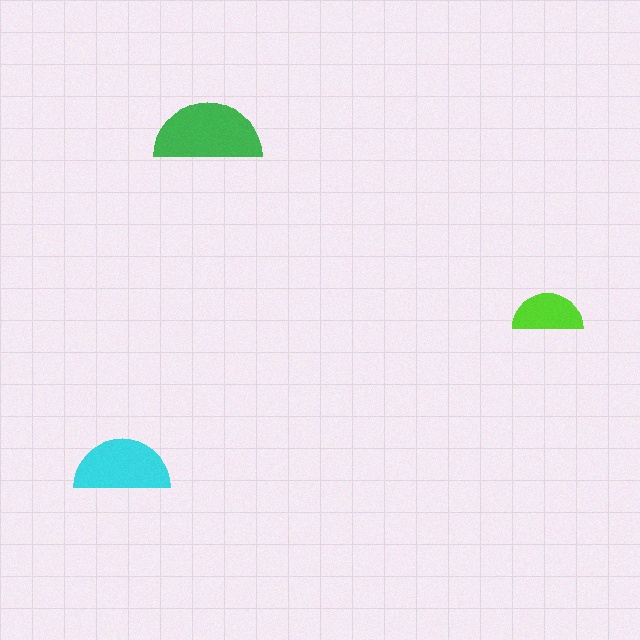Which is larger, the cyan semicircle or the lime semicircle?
The cyan one.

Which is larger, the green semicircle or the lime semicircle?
The green one.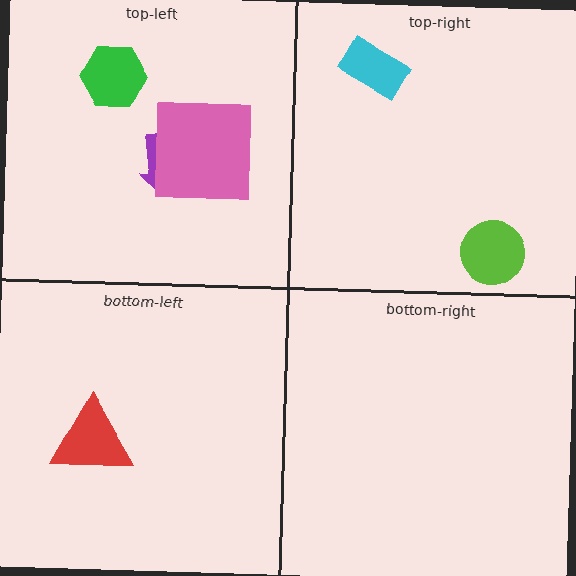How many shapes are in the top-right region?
2.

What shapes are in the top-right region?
The cyan rectangle, the lime circle.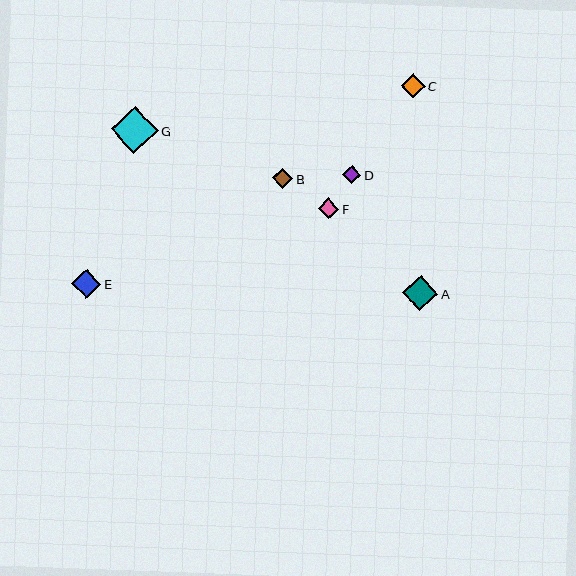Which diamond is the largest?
Diamond G is the largest with a size of approximately 46 pixels.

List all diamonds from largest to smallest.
From largest to smallest: G, A, E, C, F, B, D.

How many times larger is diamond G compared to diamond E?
Diamond G is approximately 1.6 times the size of diamond E.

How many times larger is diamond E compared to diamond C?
Diamond E is approximately 1.2 times the size of diamond C.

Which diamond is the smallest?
Diamond D is the smallest with a size of approximately 19 pixels.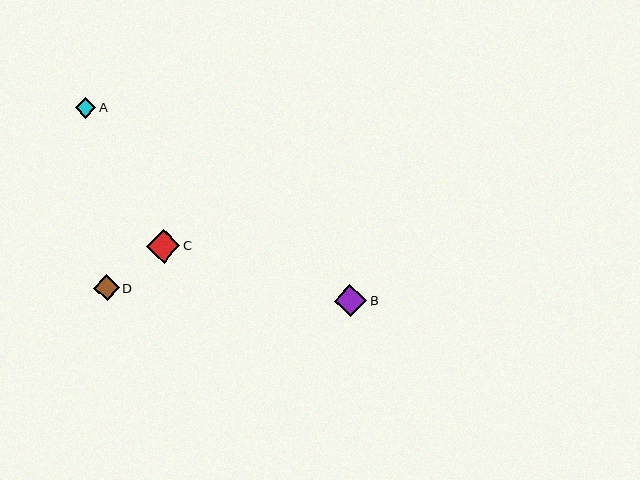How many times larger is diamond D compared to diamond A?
Diamond D is approximately 1.2 times the size of diamond A.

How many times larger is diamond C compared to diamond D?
Diamond C is approximately 1.3 times the size of diamond D.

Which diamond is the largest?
Diamond C is the largest with a size of approximately 33 pixels.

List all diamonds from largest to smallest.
From largest to smallest: C, B, D, A.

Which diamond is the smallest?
Diamond A is the smallest with a size of approximately 21 pixels.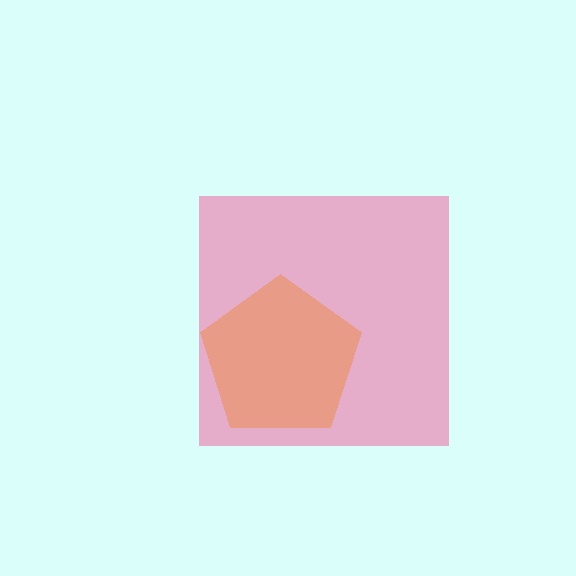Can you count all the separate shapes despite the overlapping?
Yes, there are 2 separate shapes.